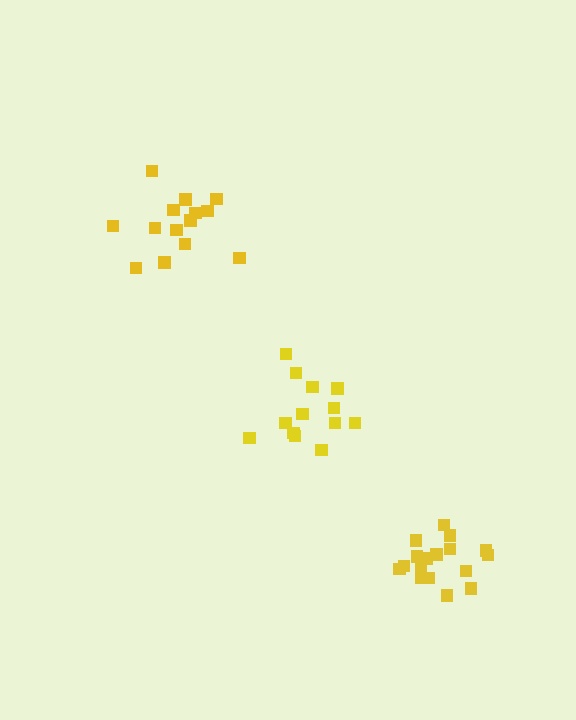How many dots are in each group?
Group 1: 13 dots, Group 2: 14 dots, Group 3: 17 dots (44 total).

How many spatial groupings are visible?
There are 3 spatial groupings.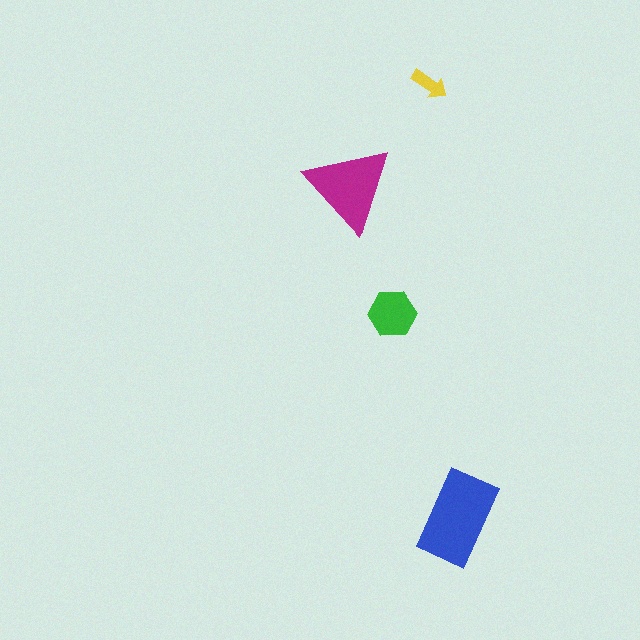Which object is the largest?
The blue rectangle.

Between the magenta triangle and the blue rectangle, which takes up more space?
The blue rectangle.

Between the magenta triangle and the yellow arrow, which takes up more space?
The magenta triangle.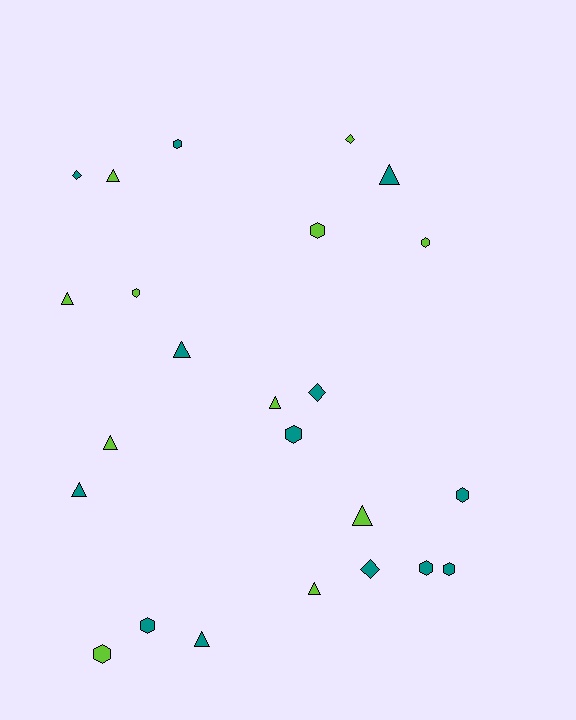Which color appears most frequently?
Teal, with 13 objects.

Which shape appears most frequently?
Triangle, with 10 objects.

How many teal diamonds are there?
There are 3 teal diamonds.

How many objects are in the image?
There are 24 objects.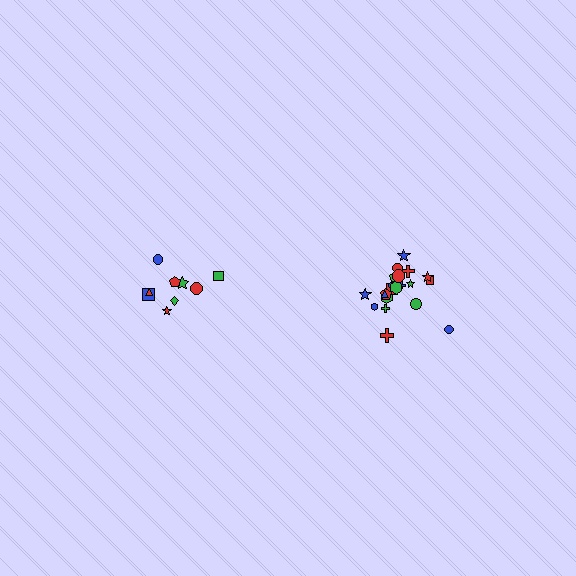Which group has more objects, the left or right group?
The right group.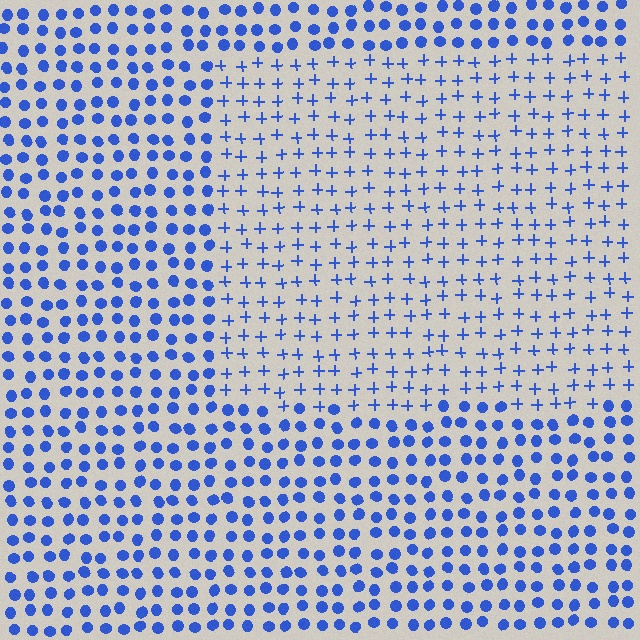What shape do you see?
I see a rectangle.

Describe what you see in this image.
The image is filled with small blue elements arranged in a uniform grid. A rectangle-shaped region contains plus signs, while the surrounding area contains circles. The boundary is defined purely by the change in element shape.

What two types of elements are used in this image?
The image uses plus signs inside the rectangle region and circles outside it.